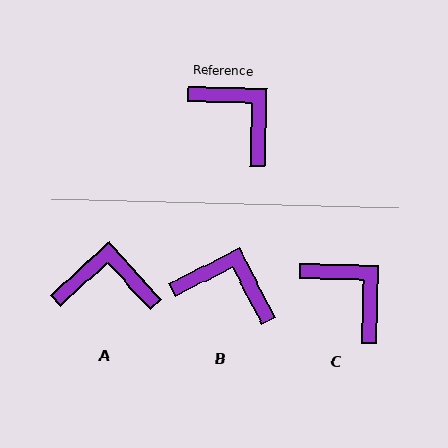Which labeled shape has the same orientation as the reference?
C.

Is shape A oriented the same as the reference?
No, it is off by about 44 degrees.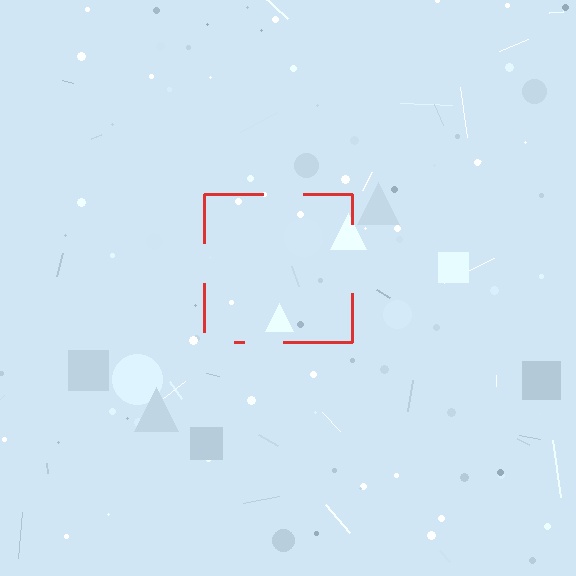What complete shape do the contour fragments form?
The contour fragments form a square.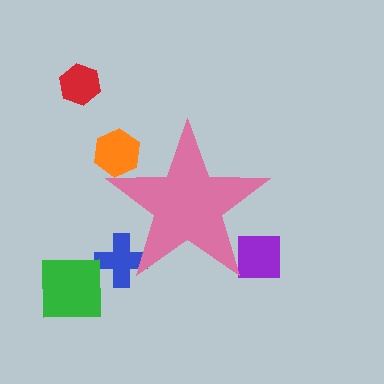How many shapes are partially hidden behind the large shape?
3 shapes are partially hidden.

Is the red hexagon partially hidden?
No, the red hexagon is fully visible.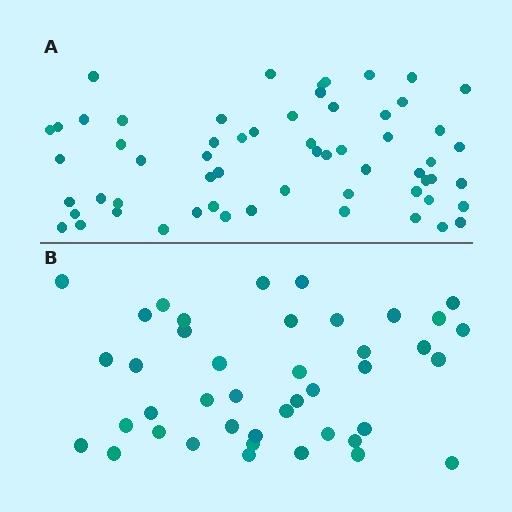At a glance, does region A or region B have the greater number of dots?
Region A (the top region) has more dots.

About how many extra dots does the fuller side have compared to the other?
Region A has approximately 20 more dots than region B.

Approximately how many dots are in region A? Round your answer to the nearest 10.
About 60 dots.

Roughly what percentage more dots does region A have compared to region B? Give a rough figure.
About 45% more.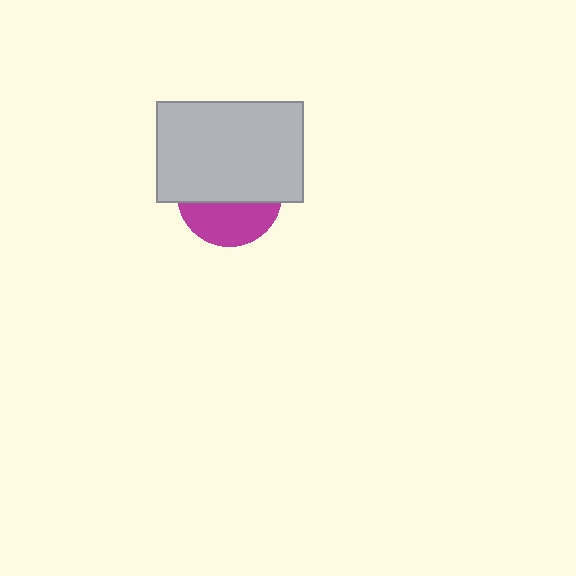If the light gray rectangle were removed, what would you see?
You would see the complete magenta circle.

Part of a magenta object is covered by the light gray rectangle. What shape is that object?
It is a circle.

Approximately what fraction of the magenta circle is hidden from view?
Roughly 61% of the magenta circle is hidden behind the light gray rectangle.